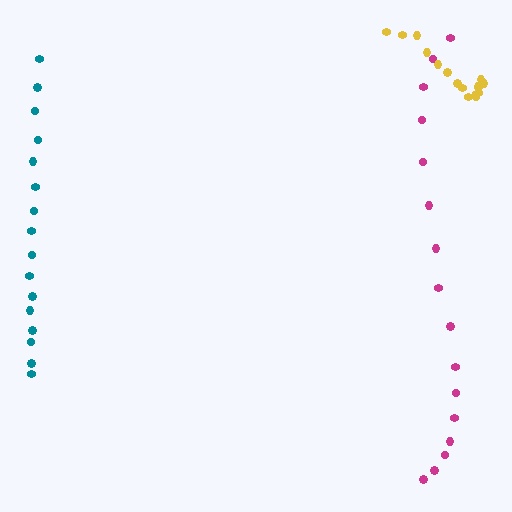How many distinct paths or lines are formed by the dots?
There are 3 distinct paths.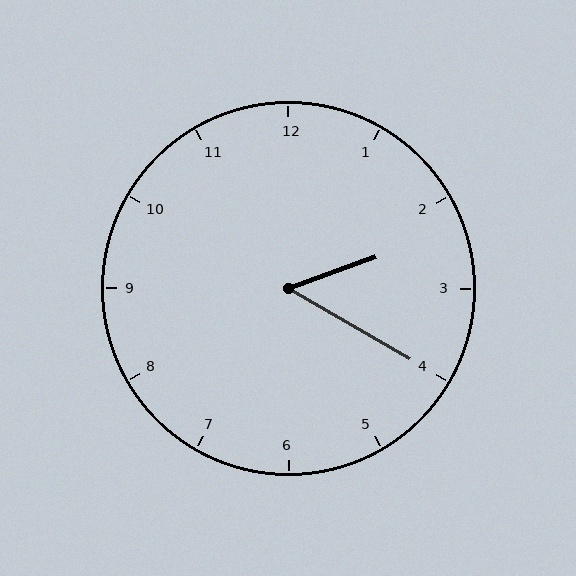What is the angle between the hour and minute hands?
Approximately 50 degrees.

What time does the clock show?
2:20.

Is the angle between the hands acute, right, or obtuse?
It is acute.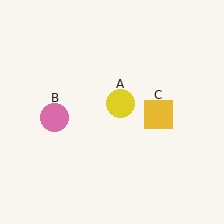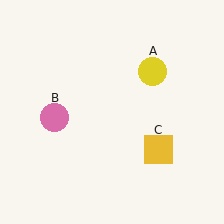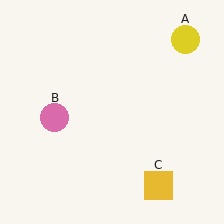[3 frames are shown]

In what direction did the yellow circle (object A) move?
The yellow circle (object A) moved up and to the right.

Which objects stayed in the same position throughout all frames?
Pink circle (object B) remained stationary.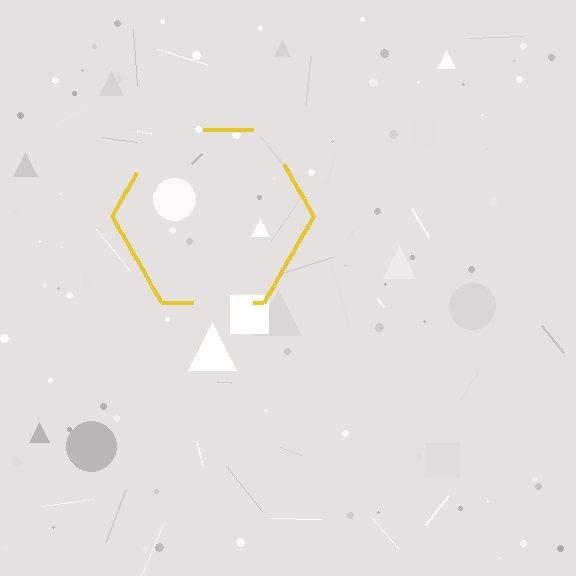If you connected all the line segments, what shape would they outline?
They would outline a hexagon.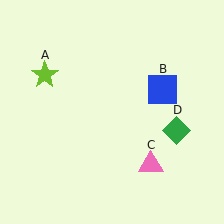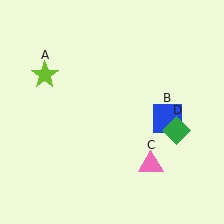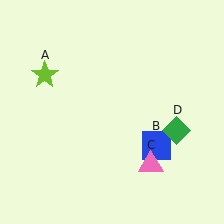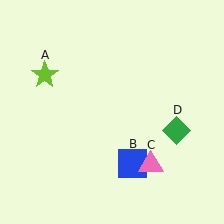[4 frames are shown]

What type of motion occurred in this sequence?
The blue square (object B) rotated clockwise around the center of the scene.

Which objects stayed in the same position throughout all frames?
Lime star (object A) and pink triangle (object C) and green diamond (object D) remained stationary.